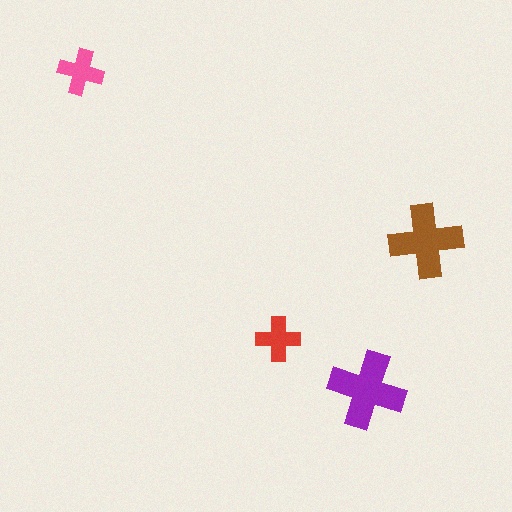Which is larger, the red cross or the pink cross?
The pink one.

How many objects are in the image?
There are 4 objects in the image.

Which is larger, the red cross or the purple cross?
The purple one.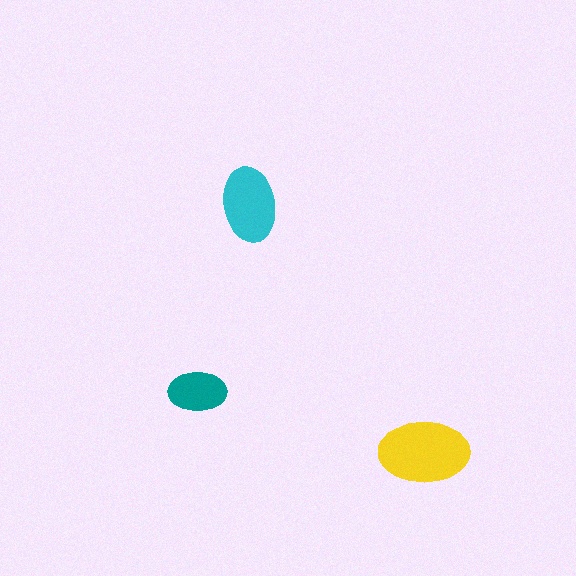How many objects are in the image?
There are 3 objects in the image.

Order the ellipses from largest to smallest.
the yellow one, the cyan one, the teal one.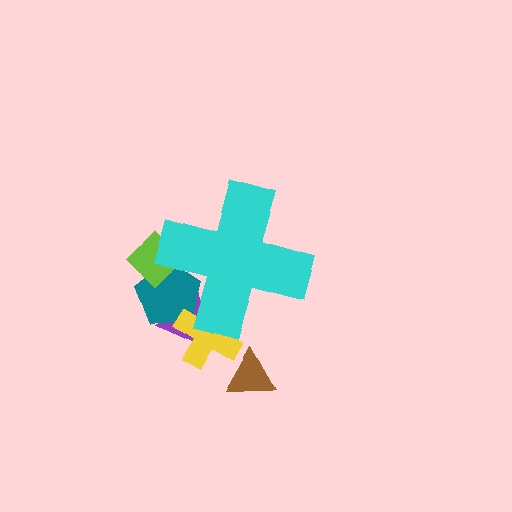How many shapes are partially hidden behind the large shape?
4 shapes are partially hidden.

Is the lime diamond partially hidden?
Yes, the lime diamond is partially hidden behind the cyan cross.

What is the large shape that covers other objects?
A cyan cross.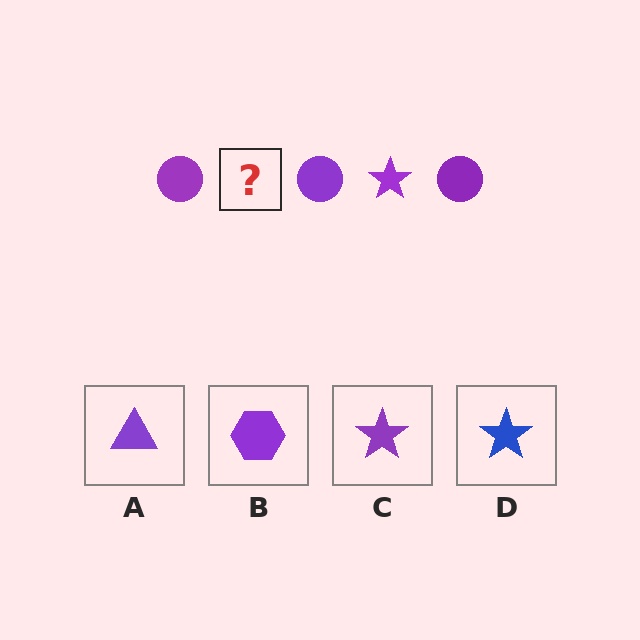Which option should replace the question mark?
Option C.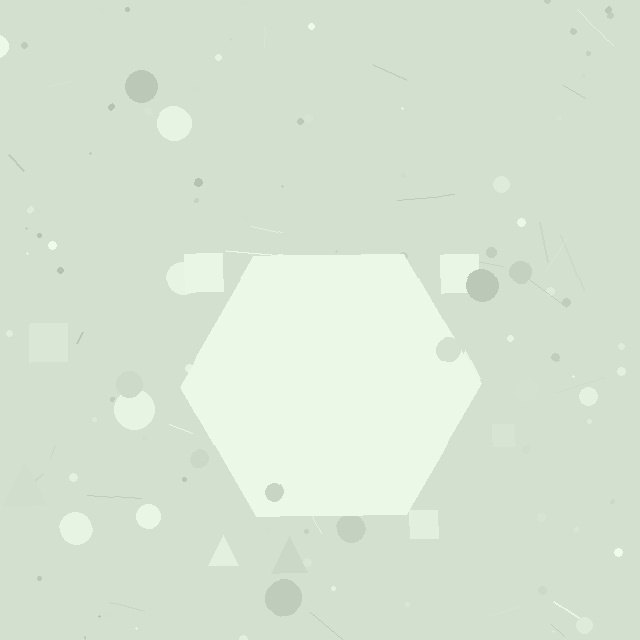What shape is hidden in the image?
A hexagon is hidden in the image.